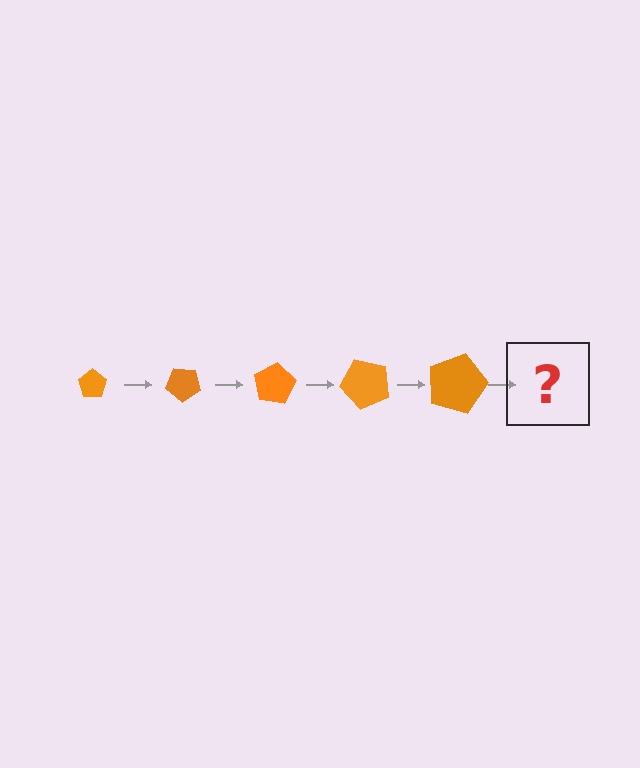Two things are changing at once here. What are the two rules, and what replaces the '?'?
The two rules are that the pentagon grows larger each step and it rotates 40 degrees each step. The '?' should be a pentagon, larger than the previous one and rotated 200 degrees from the start.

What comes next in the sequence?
The next element should be a pentagon, larger than the previous one and rotated 200 degrees from the start.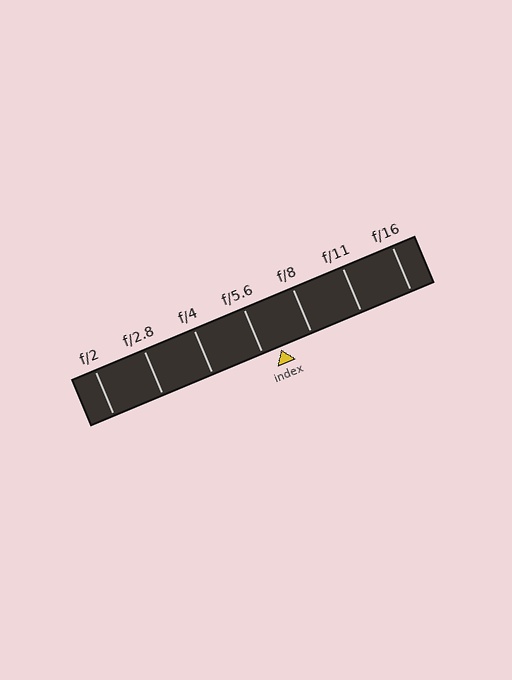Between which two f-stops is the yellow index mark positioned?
The index mark is between f/5.6 and f/8.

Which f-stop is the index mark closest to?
The index mark is closest to f/5.6.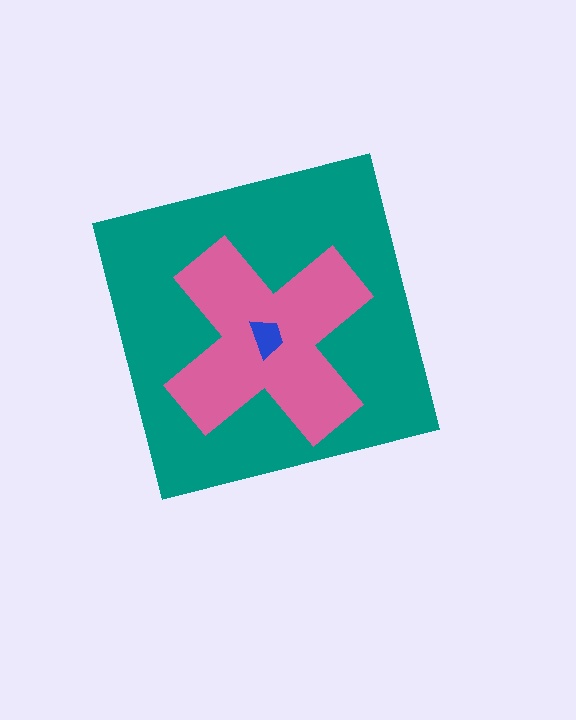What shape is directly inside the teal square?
The pink cross.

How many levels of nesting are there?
3.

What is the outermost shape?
The teal square.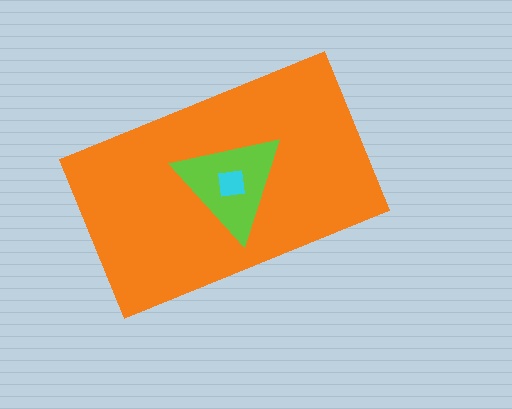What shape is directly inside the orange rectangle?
The lime triangle.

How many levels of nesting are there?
3.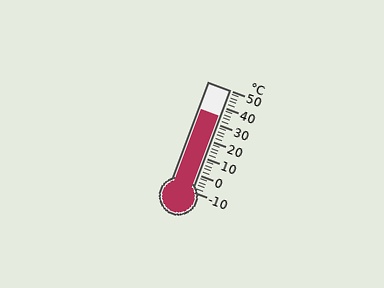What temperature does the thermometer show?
The thermometer shows approximately 34°C.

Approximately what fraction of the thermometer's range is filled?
The thermometer is filled to approximately 75% of its range.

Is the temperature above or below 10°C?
The temperature is above 10°C.